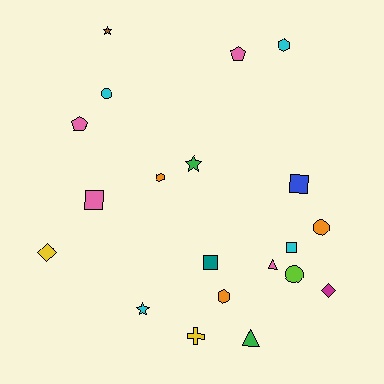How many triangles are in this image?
There are 2 triangles.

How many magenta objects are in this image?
There is 1 magenta object.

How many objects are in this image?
There are 20 objects.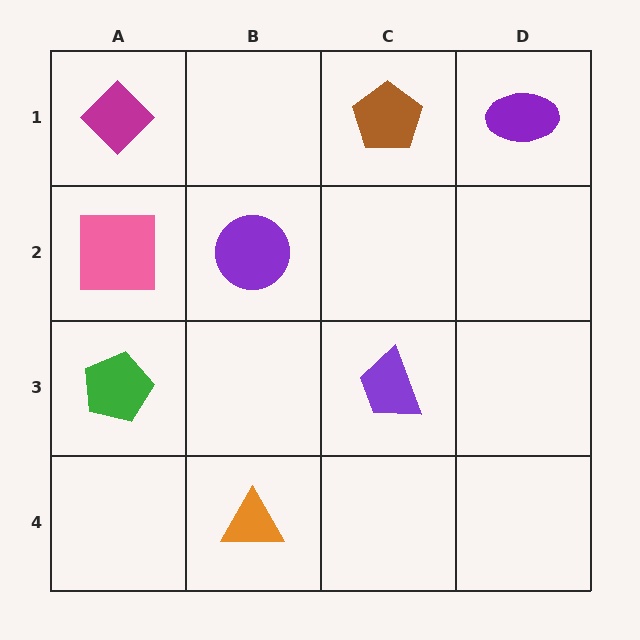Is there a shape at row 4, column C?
No, that cell is empty.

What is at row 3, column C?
A purple trapezoid.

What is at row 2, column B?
A purple circle.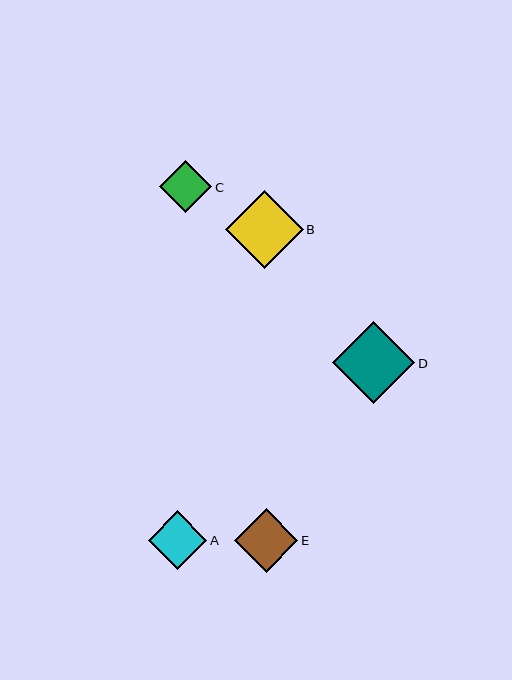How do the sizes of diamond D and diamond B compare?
Diamond D and diamond B are approximately the same size.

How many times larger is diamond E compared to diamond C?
Diamond E is approximately 1.2 times the size of diamond C.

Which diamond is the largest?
Diamond D is the largest with a size of approximately 82 pixels.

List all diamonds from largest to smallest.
From largest to smallest: D, B, E, A, C.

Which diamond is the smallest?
Diamond C is the smallest with a size of approximately 52 pixels.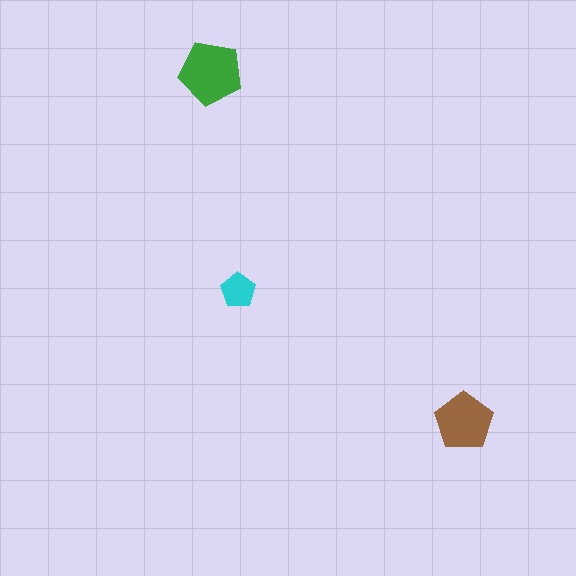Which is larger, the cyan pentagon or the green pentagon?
The green one.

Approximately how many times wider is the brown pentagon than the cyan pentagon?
About 1.5 times wider.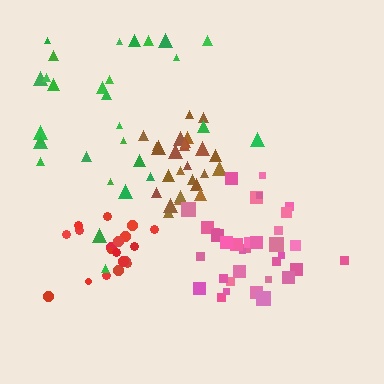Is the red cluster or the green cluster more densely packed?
Red.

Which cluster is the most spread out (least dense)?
Green.